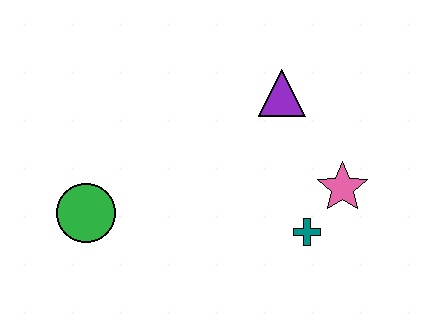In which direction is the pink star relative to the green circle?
The pink star is to the right of the green circle.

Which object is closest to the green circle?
The teal cross is closest to the green circle.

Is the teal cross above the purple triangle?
No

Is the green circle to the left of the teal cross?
Yes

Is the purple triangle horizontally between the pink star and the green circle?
Yes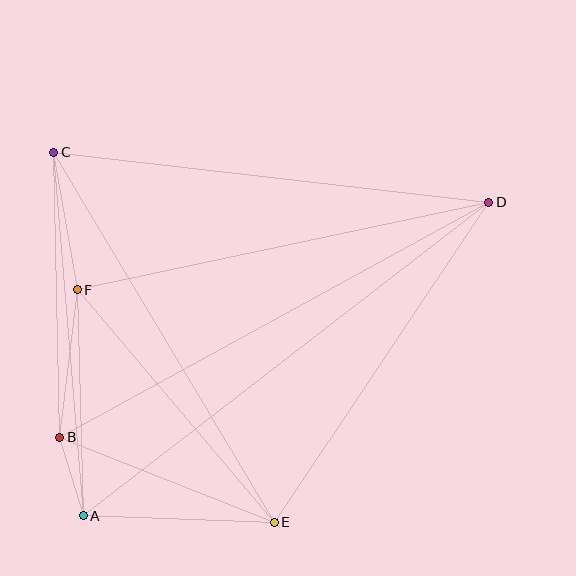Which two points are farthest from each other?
Points A and D are farthest from each other.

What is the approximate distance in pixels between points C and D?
The distance between C and D is approximately 438 pixels.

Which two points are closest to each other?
Points A and B are closest to each other.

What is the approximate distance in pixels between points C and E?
The distance between C and E is approximately 430 pixels.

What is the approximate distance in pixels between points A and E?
The distance between A and E is approximately 191 pixels.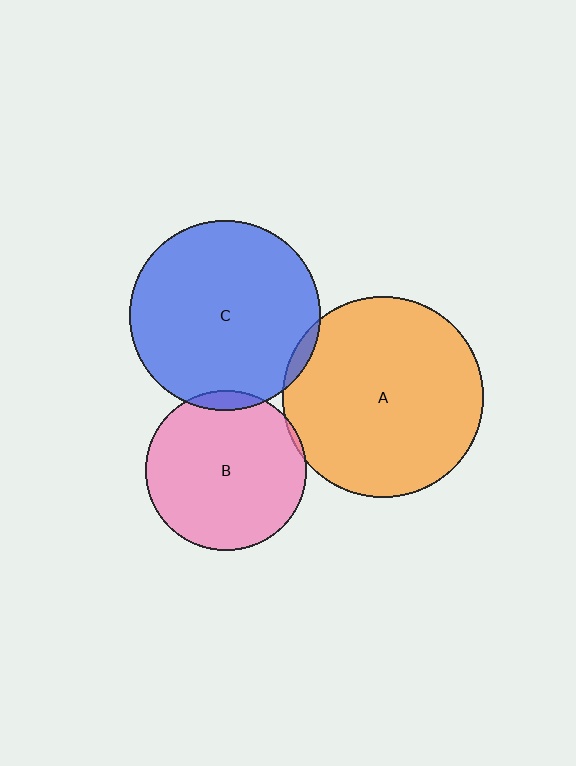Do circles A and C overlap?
Yes.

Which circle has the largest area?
Circle A (orange).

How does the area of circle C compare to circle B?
Approximately 1.4 times.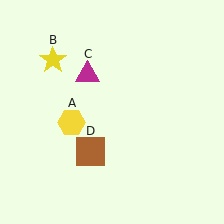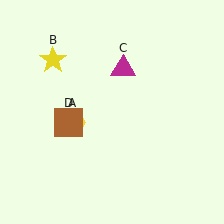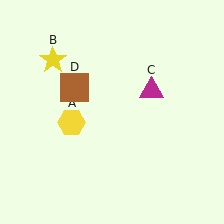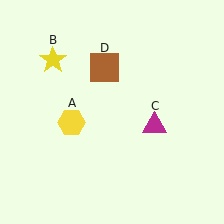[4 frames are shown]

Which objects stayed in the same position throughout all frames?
Yellow hexagon (object A) and yellow star (object B) remained stationary.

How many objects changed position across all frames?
2 objects changed position: magenta triangle (object C), brown square (object D).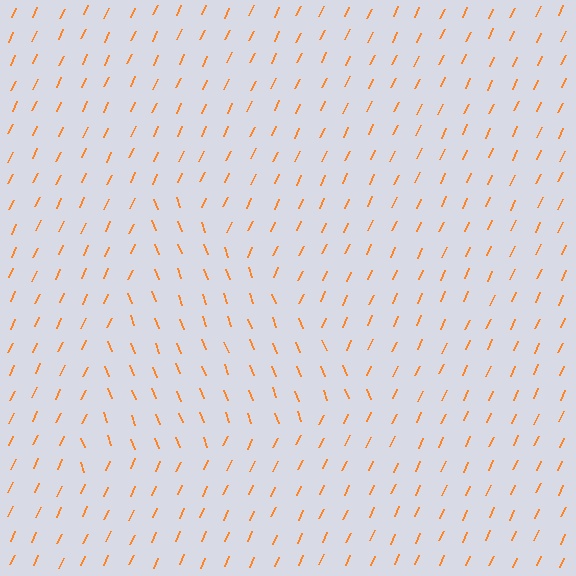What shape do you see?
I see a triangle.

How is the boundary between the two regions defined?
The boundary is defined purely by a change in line orientation (approximately 45 degrees difference). All lines are the same color and thickness.